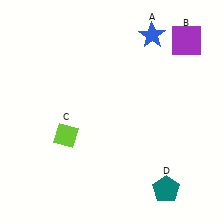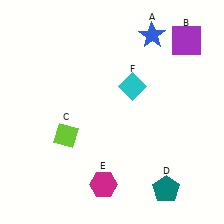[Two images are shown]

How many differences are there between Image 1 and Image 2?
There are 2 differences between the two images.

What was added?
A magenta hexagon (E), a cyan diamond (F) were added in Image 2.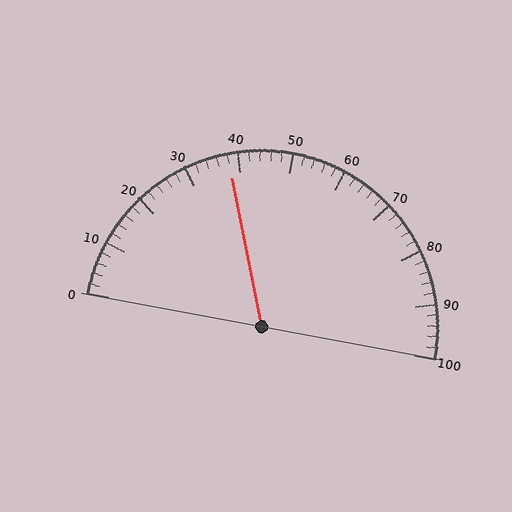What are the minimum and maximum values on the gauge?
The gauge ranges from 0 to 100.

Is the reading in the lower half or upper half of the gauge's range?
The reading is in the lower half of the range (0 to 100).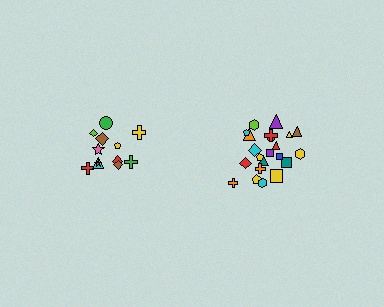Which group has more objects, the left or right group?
The right group.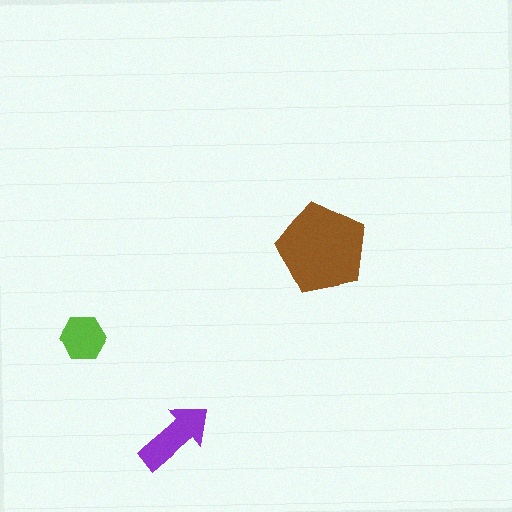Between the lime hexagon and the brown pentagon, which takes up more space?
The brown pentagon.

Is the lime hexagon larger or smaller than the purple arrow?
Smaller.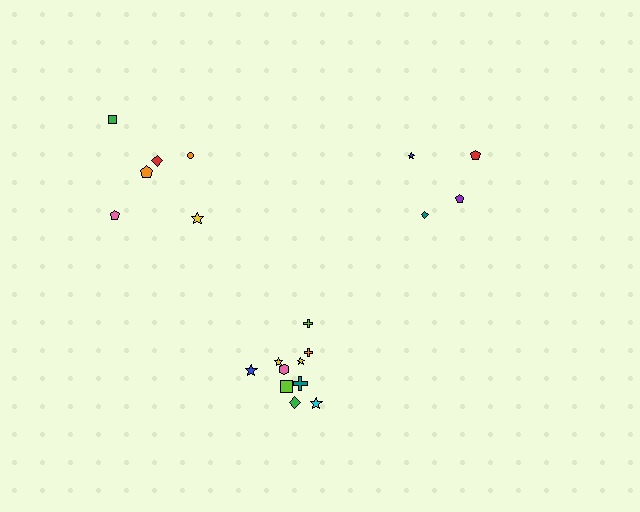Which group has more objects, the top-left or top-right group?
The top-left group.